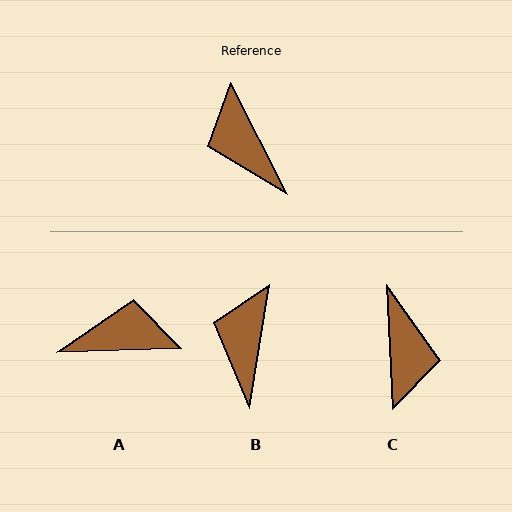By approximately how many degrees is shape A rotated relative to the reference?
Approximately 115 degrees clockwise.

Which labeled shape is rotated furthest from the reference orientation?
C, about 156 degrees away.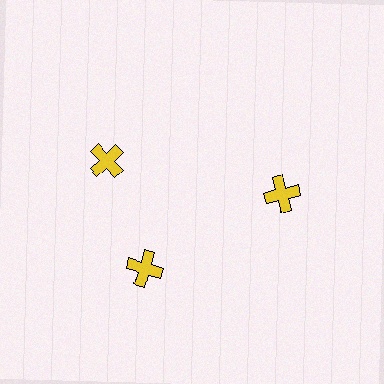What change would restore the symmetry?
The symmetry would be restored by rotating it back into even spacing with its neighbors so that all 3 crosses sit at equal angles and equal distance from the center.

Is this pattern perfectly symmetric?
No. The 3 yellow crosses are arranged in a ring, but one element near the 11 o'clock position is rotated out of alignment along the ring, breaking the 3-fold rotational symmetry.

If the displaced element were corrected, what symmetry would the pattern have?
It would have 3-fold rotational symmetry — the pattern would map onto itself every 120 degrees.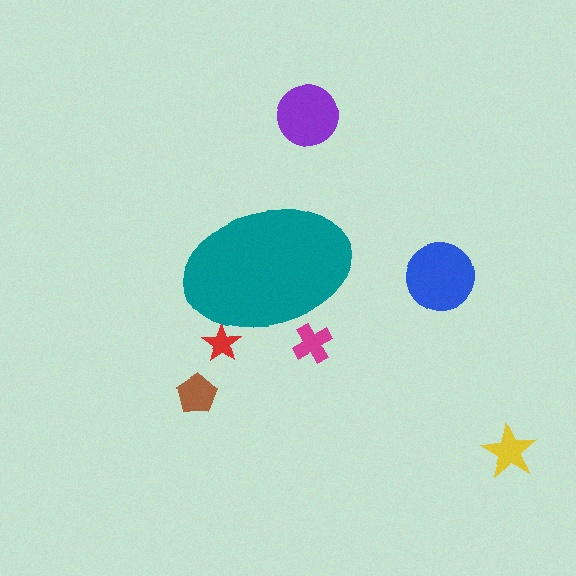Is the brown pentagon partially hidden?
No, the brown pentagon is fully visible.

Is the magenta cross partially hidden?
Yes, the magenta cross is partially hidden behind the teal ellipse.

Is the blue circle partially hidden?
No, the blue circle is fully visible.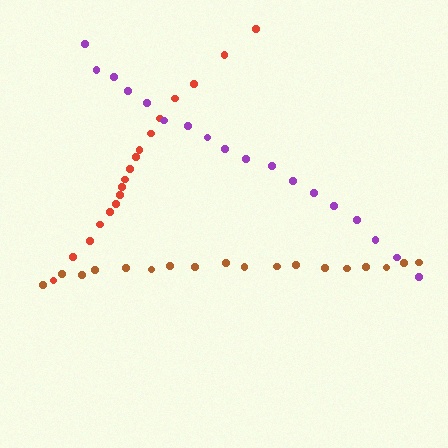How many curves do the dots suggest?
There are 3 distinct paths.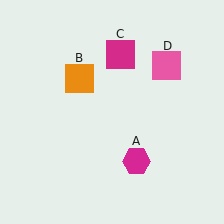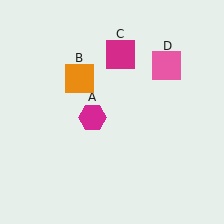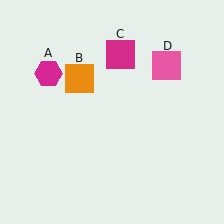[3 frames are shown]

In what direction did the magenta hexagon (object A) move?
The magenta hexagon (object A) moved up and to the left.